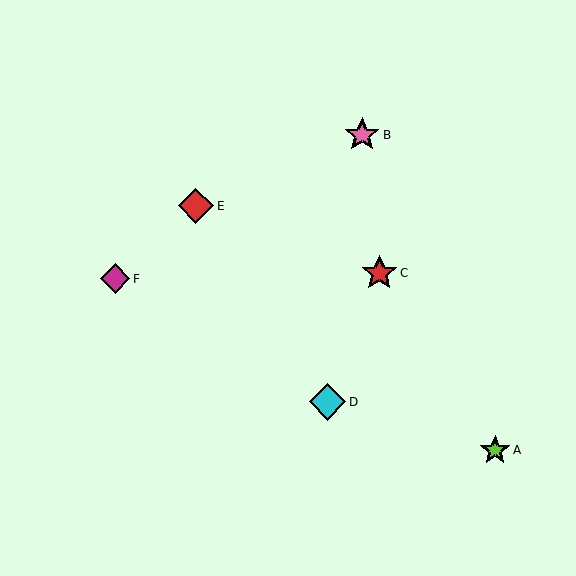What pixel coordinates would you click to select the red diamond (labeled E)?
Click at (196, 206) to select the red diamond E.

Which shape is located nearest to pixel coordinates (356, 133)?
The pink star (labeled B) at (362, 135) is nearest to that location.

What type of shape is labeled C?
Shape C is a red star.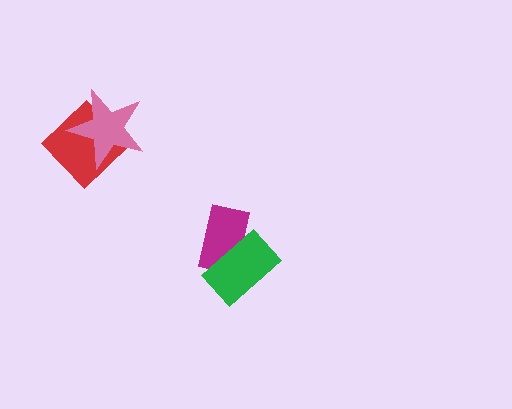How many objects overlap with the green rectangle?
1 object overlaps with the green rectangle.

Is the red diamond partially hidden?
Yes, it is partially covered by another shape.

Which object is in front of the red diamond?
The pink star is in front of the red diamond.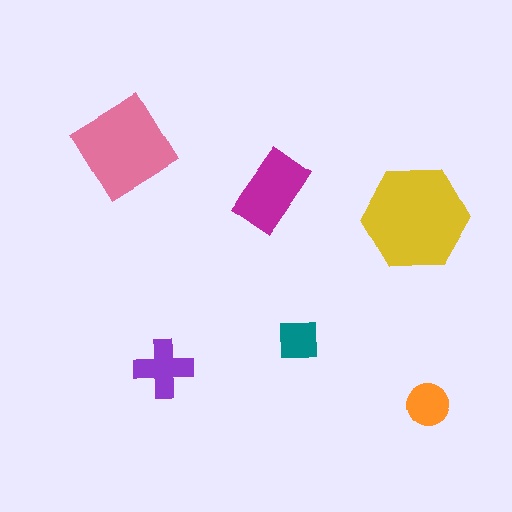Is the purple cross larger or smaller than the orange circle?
Larger.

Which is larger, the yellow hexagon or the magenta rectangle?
The yellow hexagon.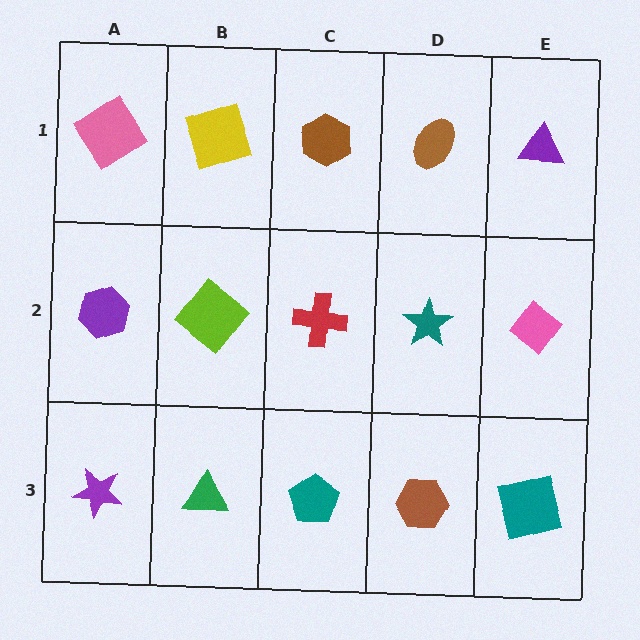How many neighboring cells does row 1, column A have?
2.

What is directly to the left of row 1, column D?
A brown hexagon.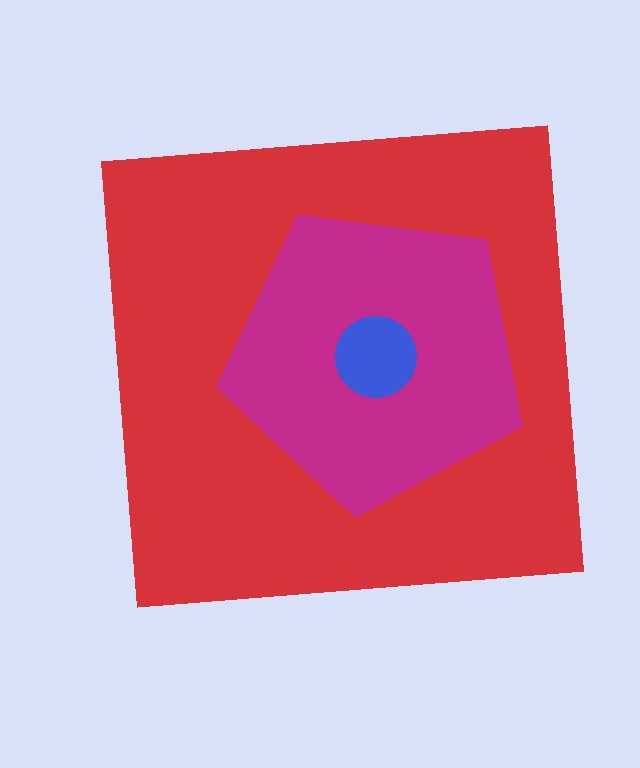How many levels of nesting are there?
3.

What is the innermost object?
The blue circle.